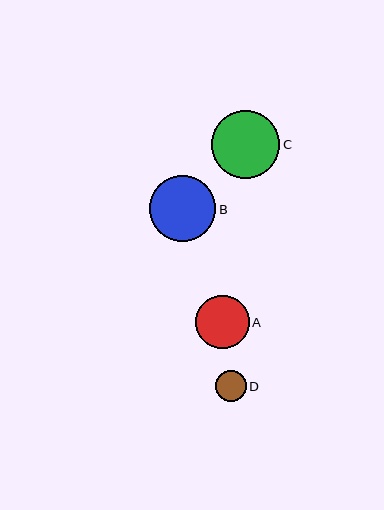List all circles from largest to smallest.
From largest to smallest: C, B, A, D.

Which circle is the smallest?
Circle D is the smallest with a size of approximately 30 pixels.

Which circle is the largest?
Circle C is the largest with a size of approximately 68 pixels.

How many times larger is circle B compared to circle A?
Circle B is approximately 1.2 times the size of circle A.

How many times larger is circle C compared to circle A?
Circle C is approximately 1.3 times the size of circle A.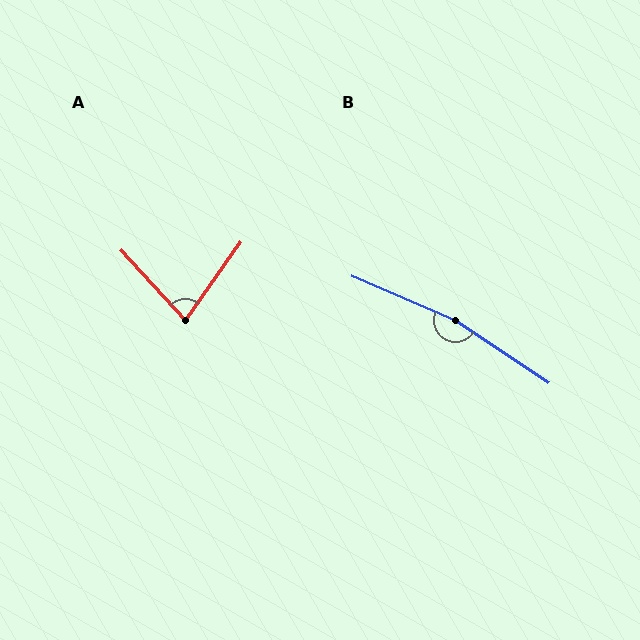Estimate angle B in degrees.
Approximately 170 degrees.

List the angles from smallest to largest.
A (78°), B (170°).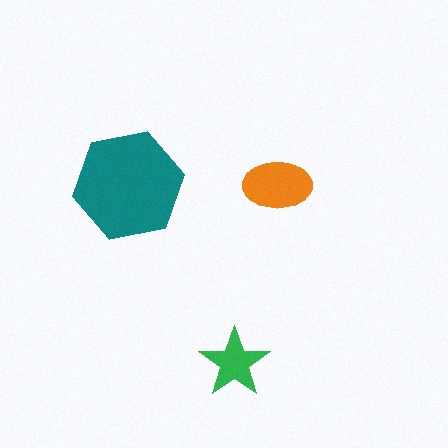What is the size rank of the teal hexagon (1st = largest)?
1st.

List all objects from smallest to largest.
The green star, the orange ellipse, the teal hexagon.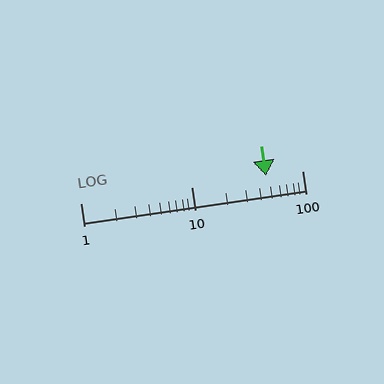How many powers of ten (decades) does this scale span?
The scale spans 2 decades, from 1 to 100.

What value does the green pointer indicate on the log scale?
The pointer indicates approximately 47.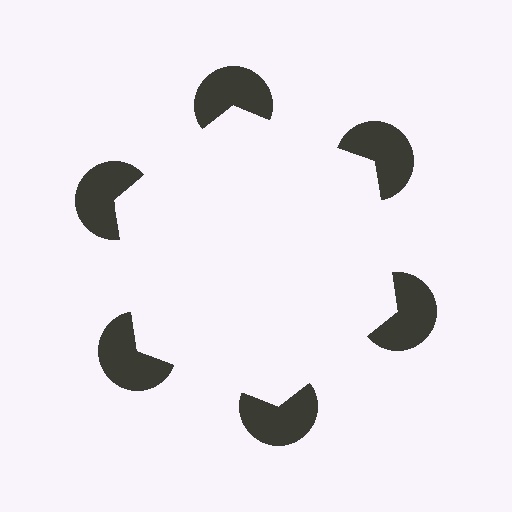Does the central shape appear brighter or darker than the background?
It typically appears slightly brighter than the background, even though no actual brightness change is drawn.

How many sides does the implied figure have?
6 sides.